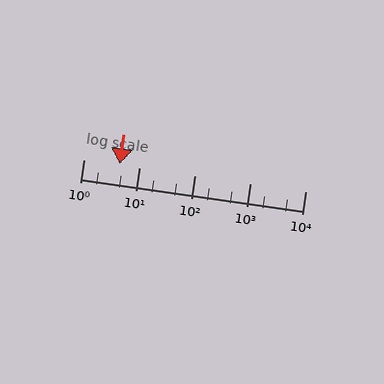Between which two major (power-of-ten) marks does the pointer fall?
The pointer is between 1 and 10.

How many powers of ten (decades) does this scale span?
The scale spans 4 decades, from 1 to 10000.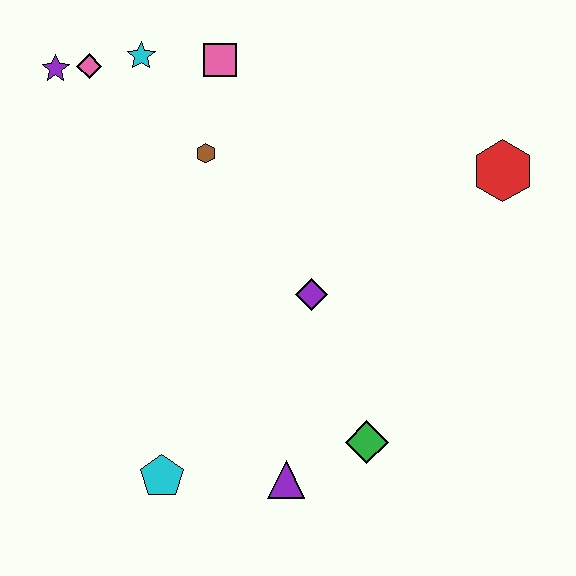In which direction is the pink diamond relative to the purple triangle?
The pink diamond is above the purple triangle.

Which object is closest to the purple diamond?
The green diamond is closest to the purple diamond.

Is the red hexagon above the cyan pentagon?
Yes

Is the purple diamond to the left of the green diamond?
Yes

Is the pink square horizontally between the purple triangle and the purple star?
Yes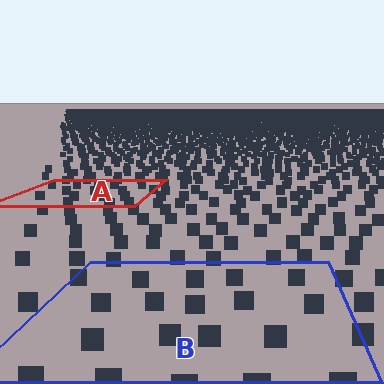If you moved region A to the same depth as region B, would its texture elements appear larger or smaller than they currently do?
They would appear larger. At a closer depth, the same texture elements are projected at a bigger on-screen size.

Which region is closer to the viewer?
Region B is closer. The texture elements there are larger and more spread out.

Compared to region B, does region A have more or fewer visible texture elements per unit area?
Region A has more texture elements per unit area — they are packed more densely because it is farther away.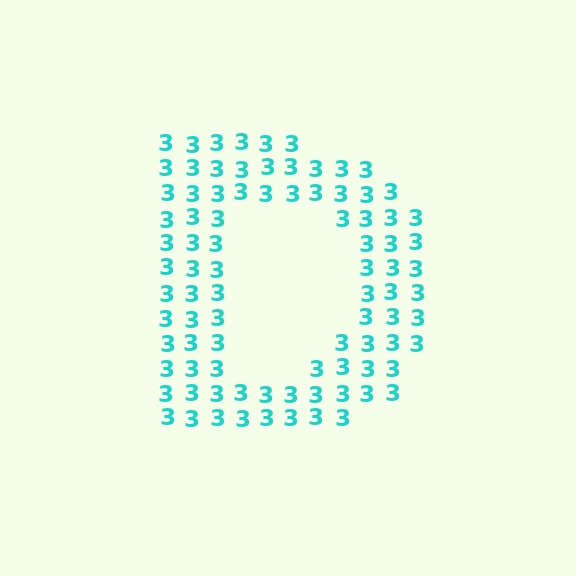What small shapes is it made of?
It is made of small digit 3's.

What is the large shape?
The large shape is the letter D.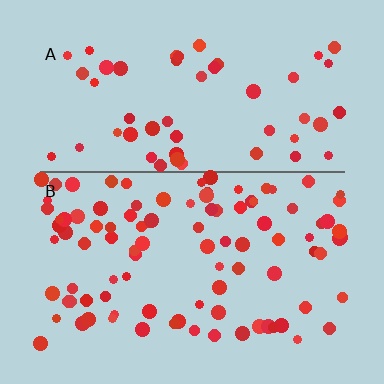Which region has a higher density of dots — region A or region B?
B (the bottom).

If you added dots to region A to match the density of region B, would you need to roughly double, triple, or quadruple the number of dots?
Approximately double.